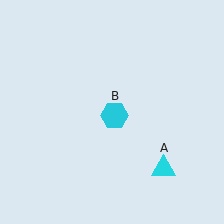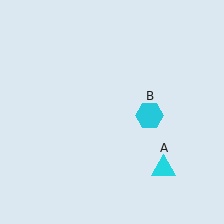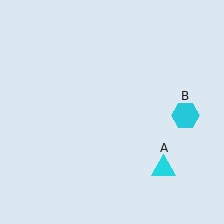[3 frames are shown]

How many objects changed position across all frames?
1 object changed position: cyan hexagon (object B).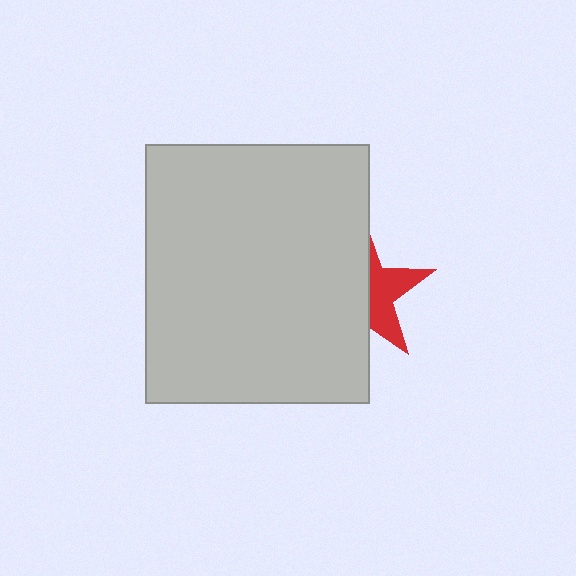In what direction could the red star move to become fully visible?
The red star could move right. That would shift it out from behind the light gray rectangle entirely.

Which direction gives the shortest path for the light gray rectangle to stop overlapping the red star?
Moving left gives the shortest separation.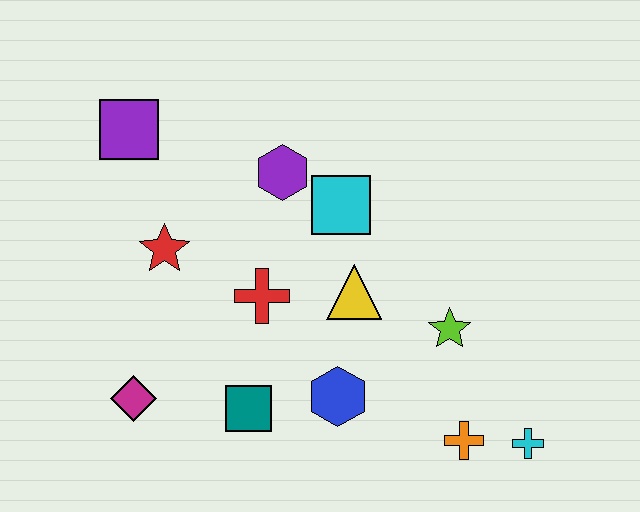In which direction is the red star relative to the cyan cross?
The red star is to the left of the cyan cross.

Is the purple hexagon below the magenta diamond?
No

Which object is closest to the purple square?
The red star is closest to the purple square.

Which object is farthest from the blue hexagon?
The purple square is farthest from the blue hexagon.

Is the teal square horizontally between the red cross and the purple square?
Yes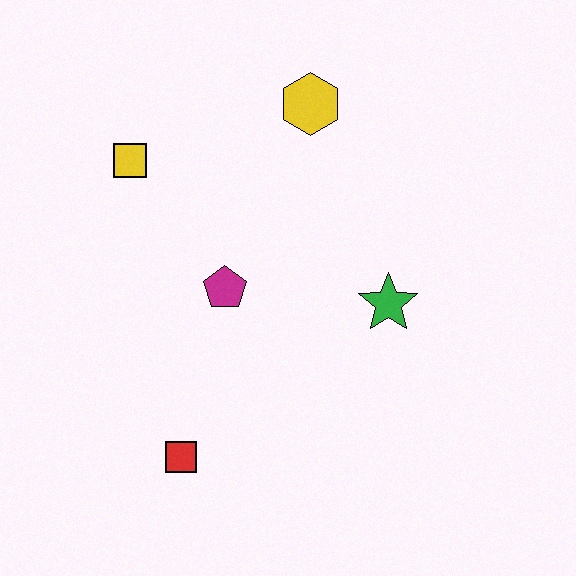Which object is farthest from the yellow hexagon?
The red square is farthest from the yellow hexagon.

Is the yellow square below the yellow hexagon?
Yes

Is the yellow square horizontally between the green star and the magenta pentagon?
No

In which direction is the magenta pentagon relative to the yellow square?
The magenta pentagon is below the yellow square.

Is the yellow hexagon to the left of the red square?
No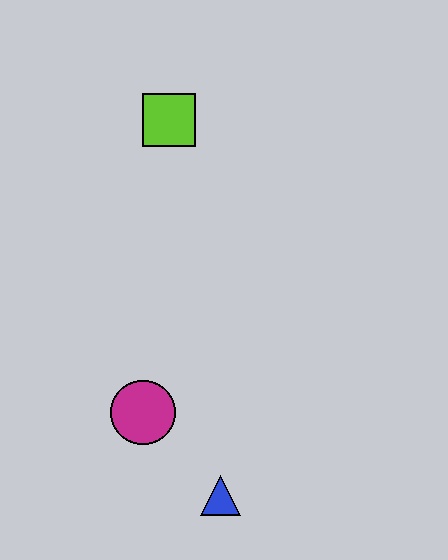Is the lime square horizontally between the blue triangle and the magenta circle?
Yes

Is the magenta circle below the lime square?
Yes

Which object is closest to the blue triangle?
The magenta circle is closest to the blue triangle.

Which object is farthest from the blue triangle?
The lime square is farthest from the blue triangle.